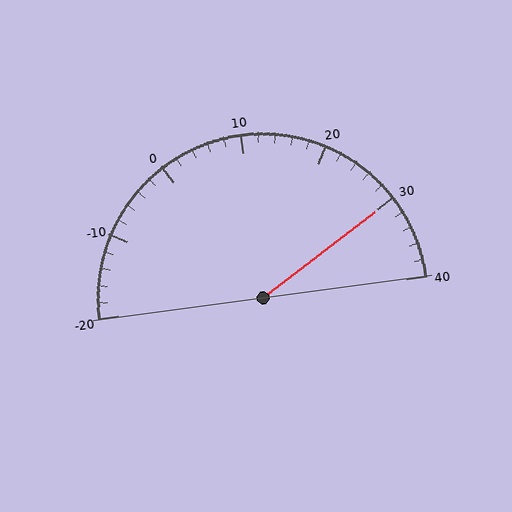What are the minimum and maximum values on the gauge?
The gauge ranges from -20 to 40.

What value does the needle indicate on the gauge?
The needle indicates approximately 30.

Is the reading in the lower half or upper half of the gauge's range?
The reading is in the upper half of the range (-20 to 40).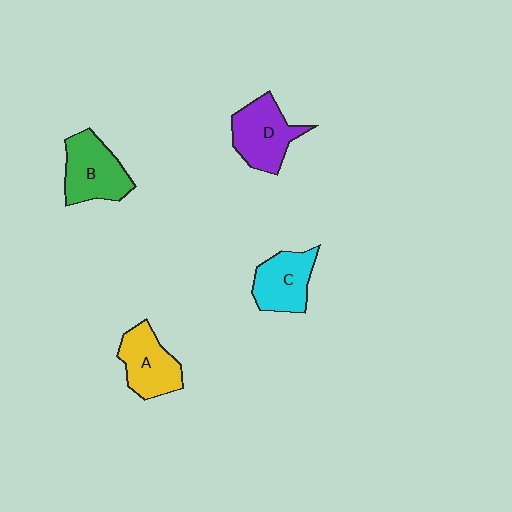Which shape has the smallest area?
Shape C (cyan).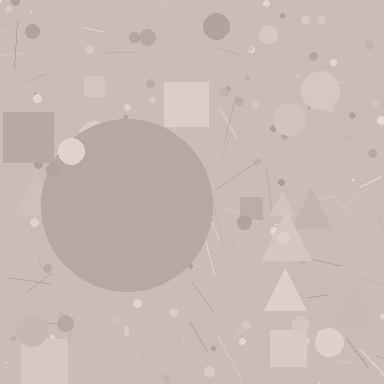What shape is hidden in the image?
A circle is hidden in the image.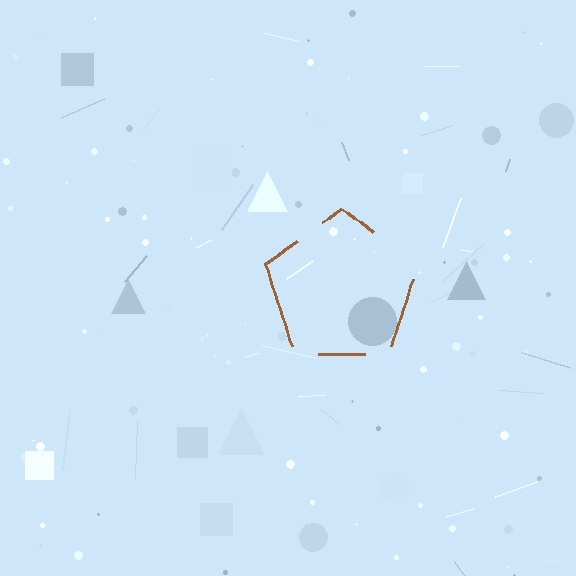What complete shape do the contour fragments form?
The contour fragments form a pentagon.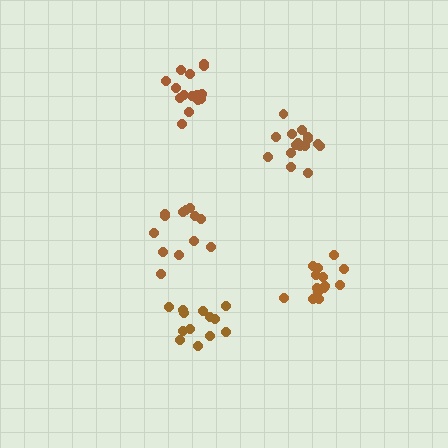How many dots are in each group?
Group 1: 13 dots, Group 2: 15 dots, Group 3: 14 dots, Group 4: 16 dots, Group 5: 13 dots (71 total).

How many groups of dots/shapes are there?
There are 5 groups.